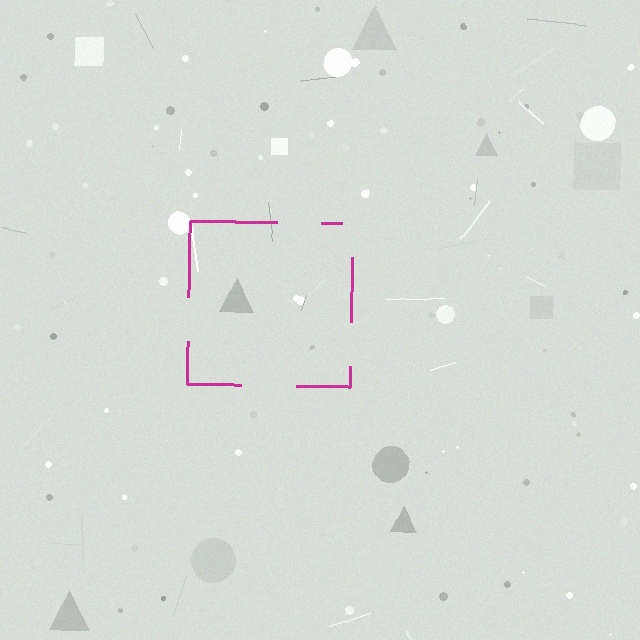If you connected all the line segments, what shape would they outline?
They would outline a square.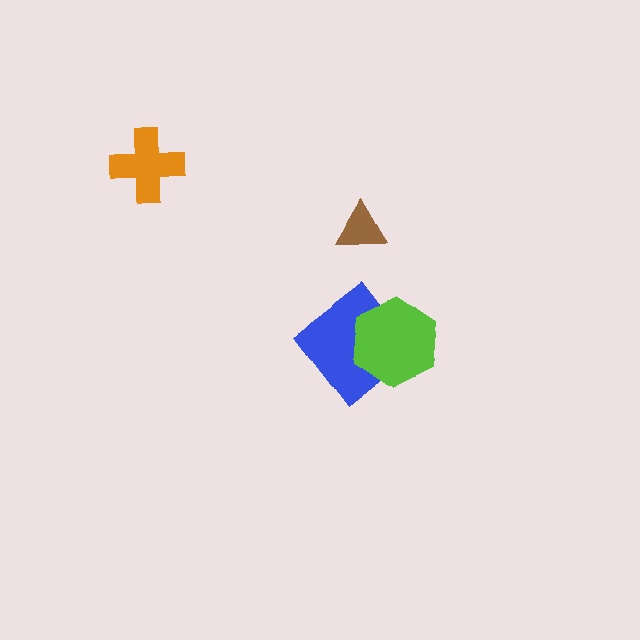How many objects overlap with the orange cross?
0 objects overlap with the orange cross.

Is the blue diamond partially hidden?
Yes, it is partially covered by another shape.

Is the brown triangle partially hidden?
No, no other shape covers it.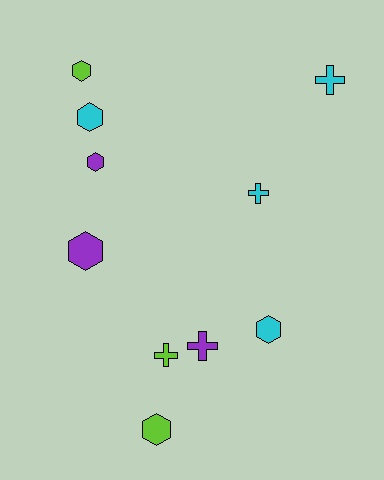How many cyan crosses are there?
There are 2 cyan crosses.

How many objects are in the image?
There are 10 objects.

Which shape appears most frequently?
Hexagon, with 6 objects.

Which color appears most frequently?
Cyan, with 4 objects.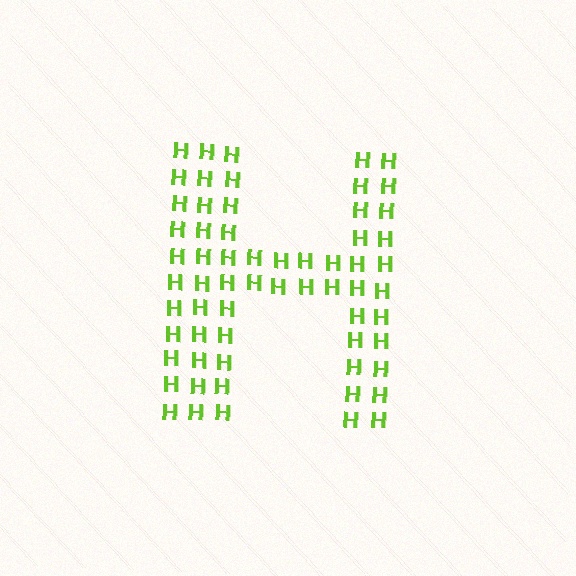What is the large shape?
The large shape is the letter H.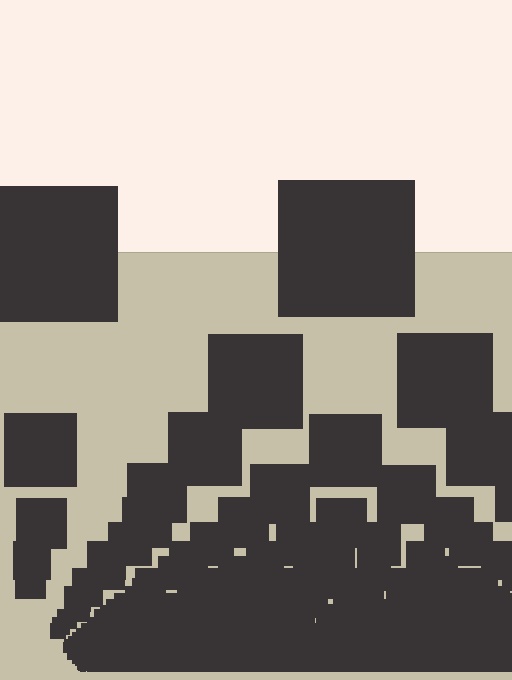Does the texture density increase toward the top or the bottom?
Density increases toward the bottom.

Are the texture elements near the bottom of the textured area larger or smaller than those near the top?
Smaller. The gradient is inverted — elements near the bottom are smaller and denser.